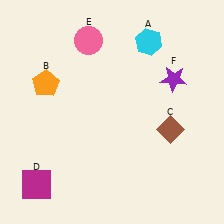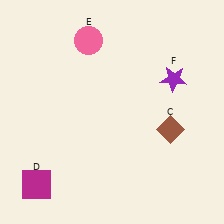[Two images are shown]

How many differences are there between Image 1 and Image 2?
There are 2 differences between the two images.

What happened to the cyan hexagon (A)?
The cyan hexagon (A) was removed in Image 2. It was in the top-right area of Image 1.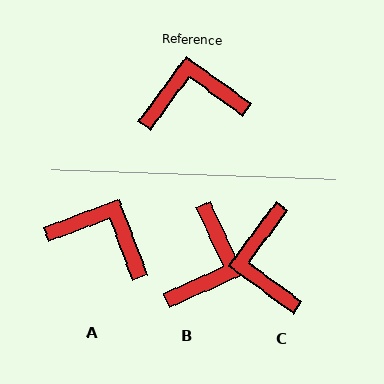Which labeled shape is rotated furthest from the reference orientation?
B, about 120 degrees away.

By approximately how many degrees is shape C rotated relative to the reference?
Approximately 90 degrees counter-clockwise.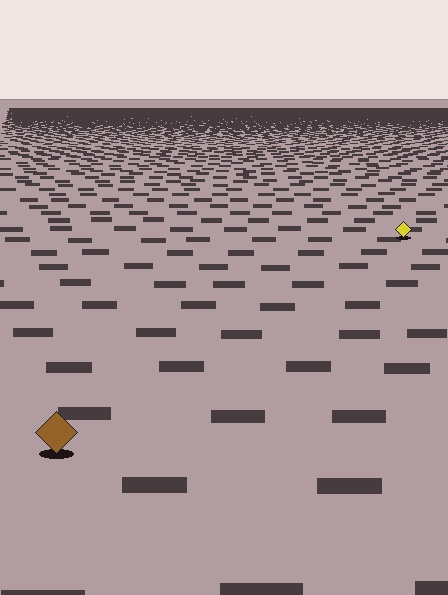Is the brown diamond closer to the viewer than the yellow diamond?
Yes. The brown diamond is closer — you can tell from the texture gradient: the ground texture is coarser near it.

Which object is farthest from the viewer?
The yellow diamond is farthest from the viewer. It appears smaller and the ground texture around it is denser.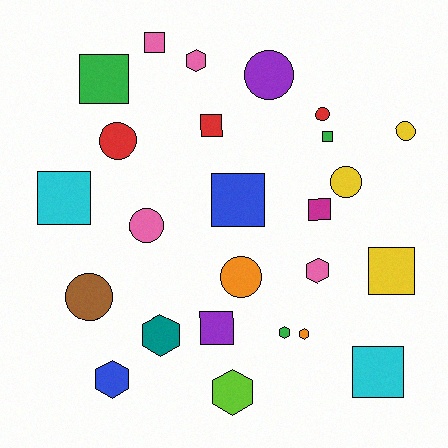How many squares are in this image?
There are 10 squares.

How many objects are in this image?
There are 25 objects.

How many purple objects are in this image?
There are 2 purple objects.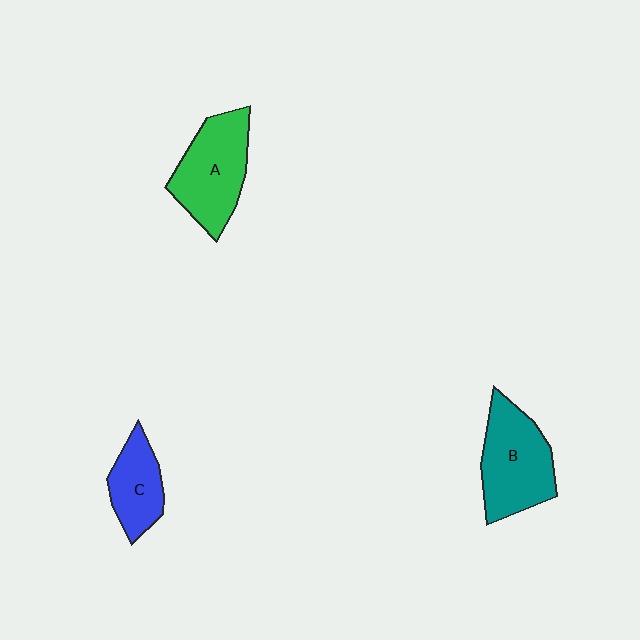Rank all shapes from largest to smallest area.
From largest to smallest: B (teal), A (green), C (blue).